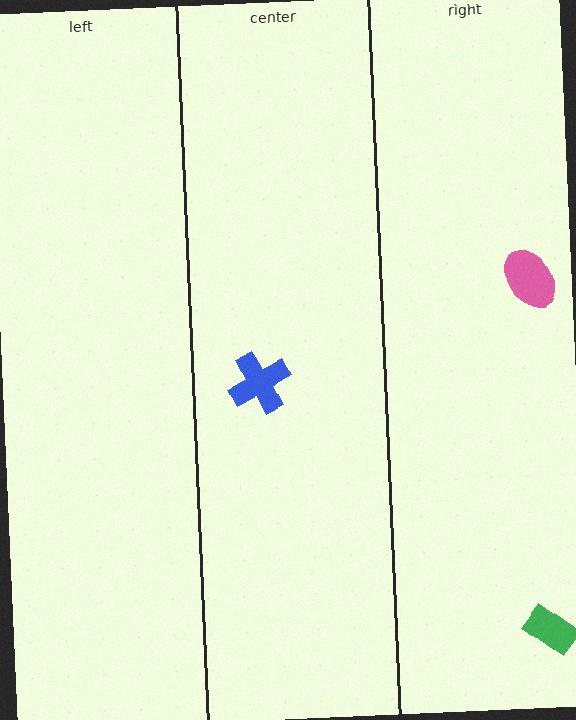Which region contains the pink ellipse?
The right region.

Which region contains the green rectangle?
The right region.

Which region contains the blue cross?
The center region.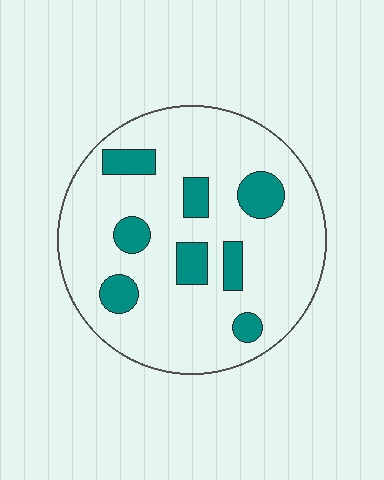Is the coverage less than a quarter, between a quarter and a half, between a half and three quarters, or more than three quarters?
Less than a quarter.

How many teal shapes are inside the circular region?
8.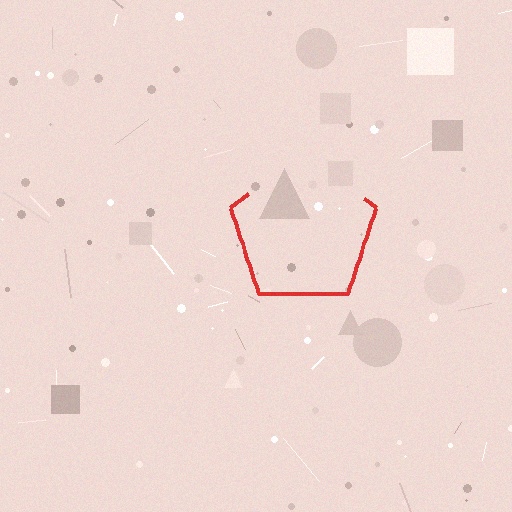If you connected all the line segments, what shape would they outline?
They would outline a pentagon.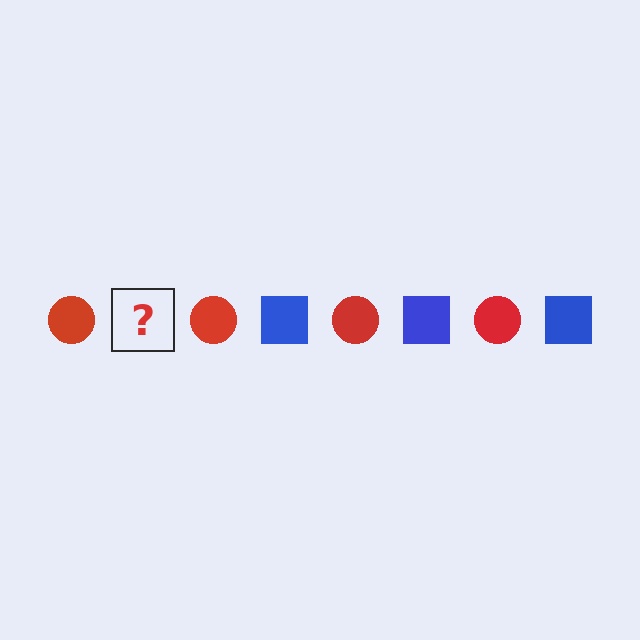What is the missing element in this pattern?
The missing element is a blue square.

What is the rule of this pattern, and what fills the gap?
The rule is that the pattern alternates between red circle and blue square. The gap should be filled with a blue square.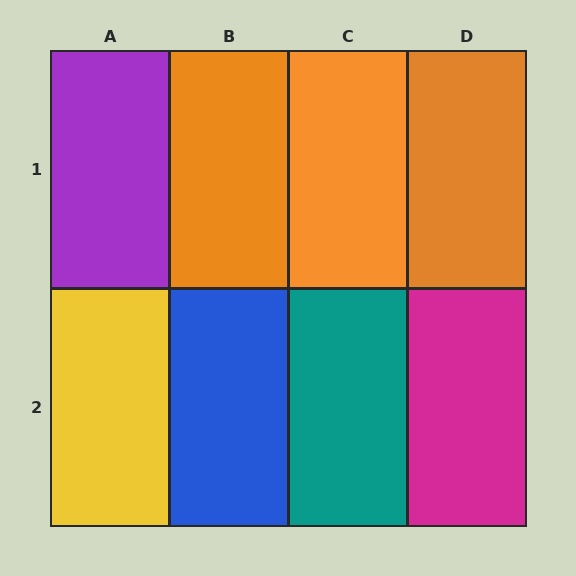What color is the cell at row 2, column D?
Magenta.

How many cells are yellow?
1 cell is yellow.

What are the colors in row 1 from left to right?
Purple, orange, orange, orange.